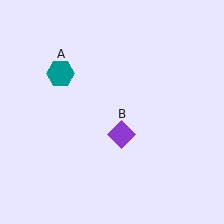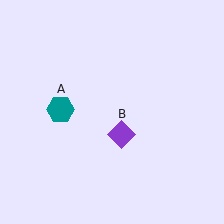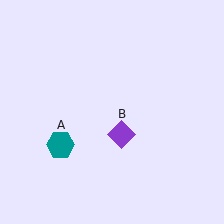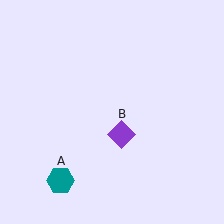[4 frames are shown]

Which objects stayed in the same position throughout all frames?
Purple diamond (object B) remained stationary.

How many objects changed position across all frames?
1 object changed position: teal hexagon (object A).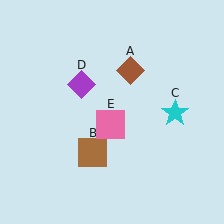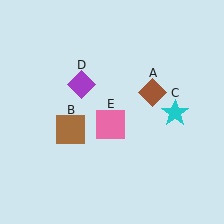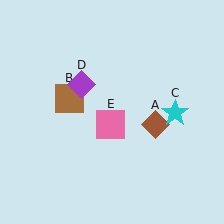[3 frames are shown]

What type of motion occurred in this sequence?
The brown diamond (object A), brown square (object B) rotated clockwise around the center of the scene.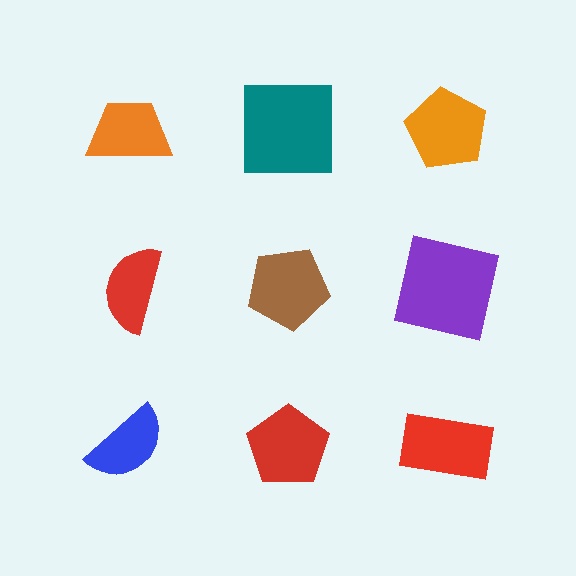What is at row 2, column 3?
A purple square.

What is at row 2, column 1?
A red semicircle.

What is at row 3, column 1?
A blue semicircle.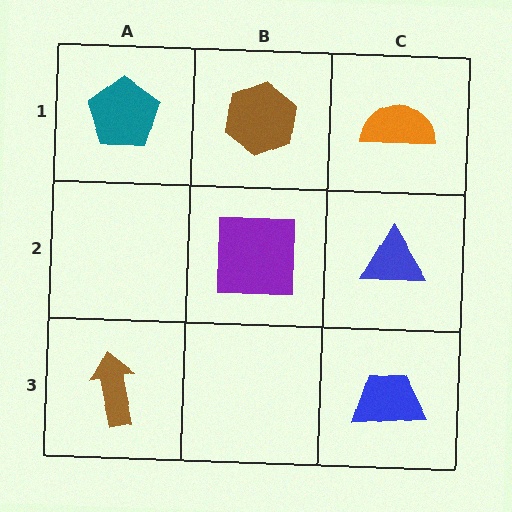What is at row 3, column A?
A brown arrow.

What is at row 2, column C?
A blue triangle.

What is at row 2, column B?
A purple square.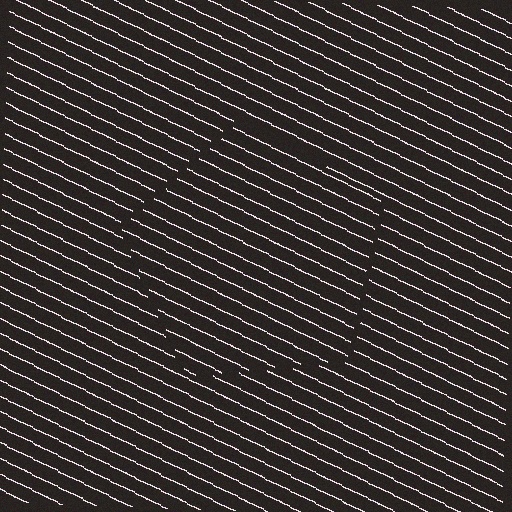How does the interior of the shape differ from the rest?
The interior of the shape contains the same grating, shifted by half a period — the contour is defined by the phase discontinuity where line-ends from the inner and outer gratings abut.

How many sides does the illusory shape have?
5 sides — the line-ends trace a pentagon.